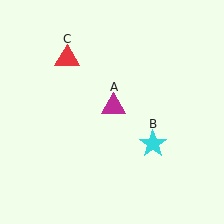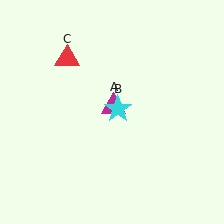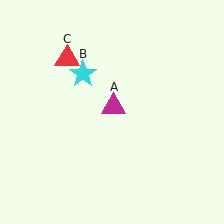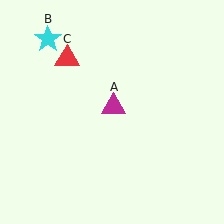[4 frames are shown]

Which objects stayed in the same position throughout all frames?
Magenta triangle (object A) and red triangle (object C) remained stationary.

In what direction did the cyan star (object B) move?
The cyan star (object B) moved up and to the left.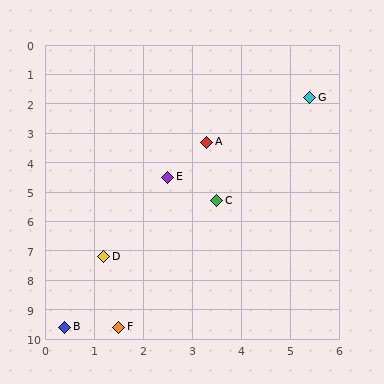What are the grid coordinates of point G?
Point G is at approximately (5.4, 1.8).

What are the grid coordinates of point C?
Point C is at approximately (3.5, 5.3).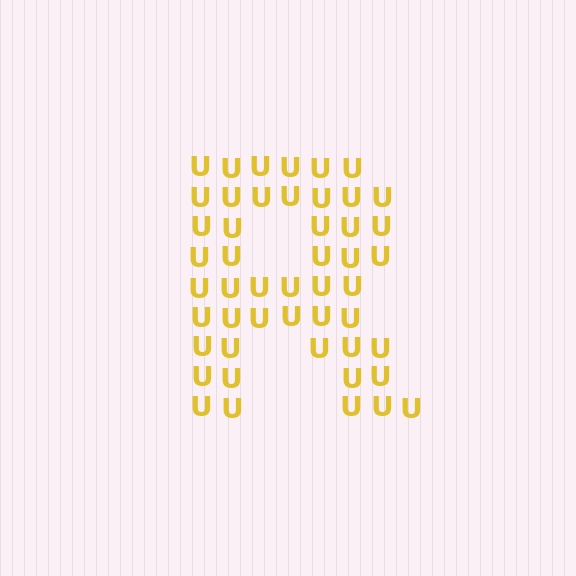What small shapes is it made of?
It is made of small letter U's.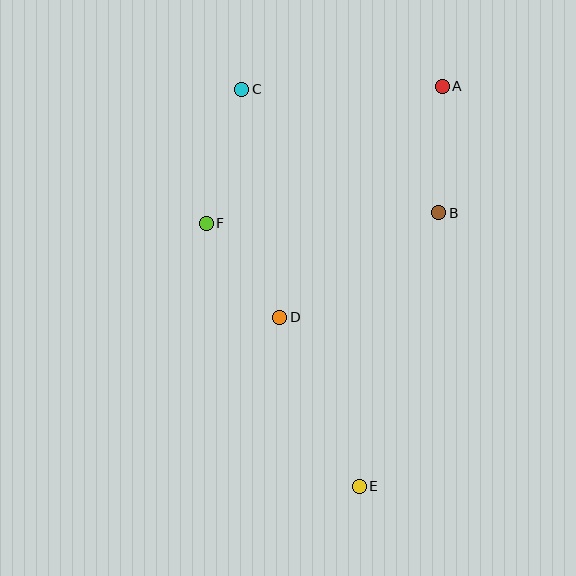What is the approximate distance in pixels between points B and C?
The distance between B and C is approximately 233 pixels.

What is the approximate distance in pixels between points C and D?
The distance between C and D is approximately 231 pixels.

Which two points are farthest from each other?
Points C and E are farthest from each other.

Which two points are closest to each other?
Points D and F are closest to each other.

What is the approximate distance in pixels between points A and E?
The distance between A and E is approximately 408 pixels.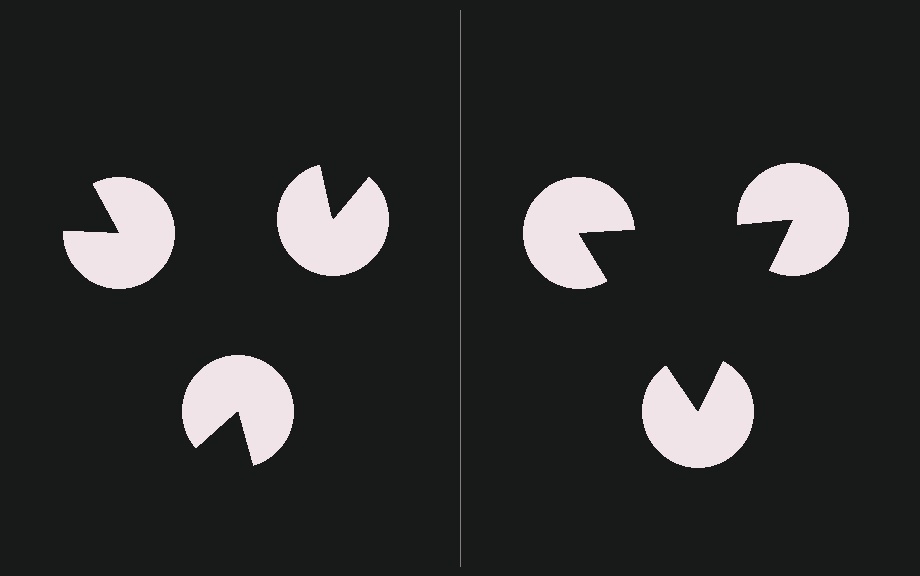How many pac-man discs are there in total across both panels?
6 — 3 on each side.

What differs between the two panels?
The pac-man discs are positioned identically on both sides; only the wedge orientations differ. On the right they align to a triangle; on the left they are misaligned.